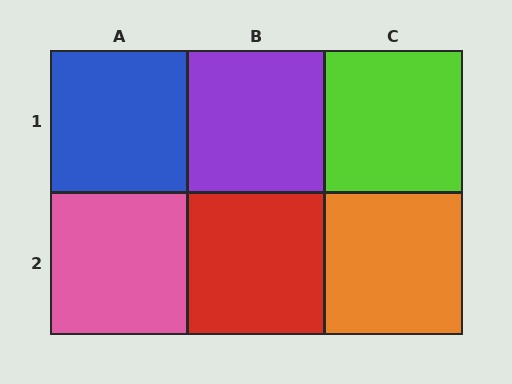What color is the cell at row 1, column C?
Lime.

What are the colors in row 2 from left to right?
Pink, red, orange.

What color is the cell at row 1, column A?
Blue.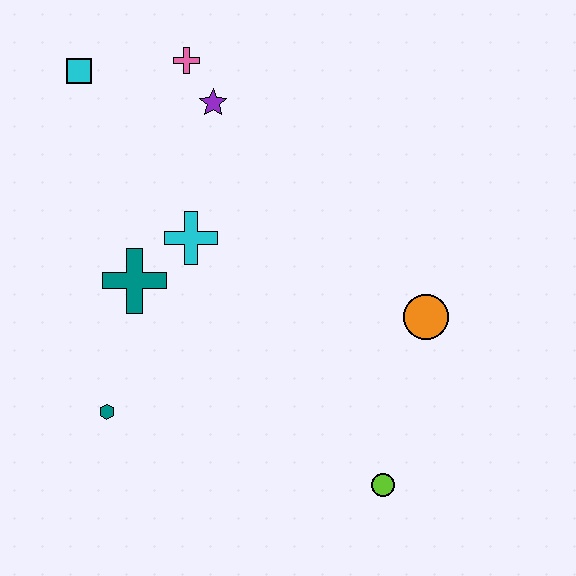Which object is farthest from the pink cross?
The lime circle is farthest from the pink cross.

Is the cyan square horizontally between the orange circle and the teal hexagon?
No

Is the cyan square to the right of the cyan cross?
No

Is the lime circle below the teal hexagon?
Yes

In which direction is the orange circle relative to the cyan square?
The orange circle is to the right of the cyan square.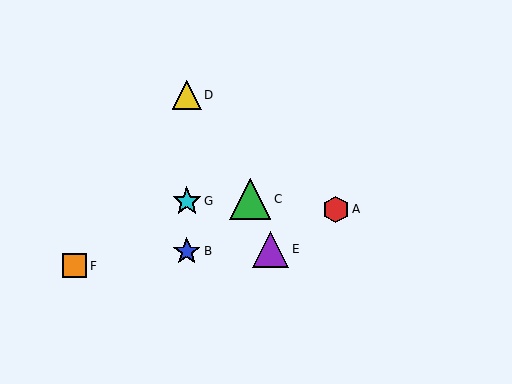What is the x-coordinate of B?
Object B is at x≈187.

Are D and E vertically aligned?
No, D is at x≈187 and E is at x≈271.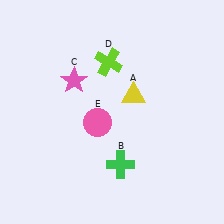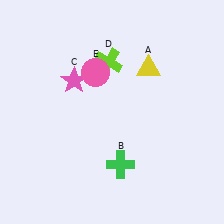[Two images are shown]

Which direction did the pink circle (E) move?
The pink circle (E) moved up.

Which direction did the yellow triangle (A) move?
The yellow triangle (A) moved up.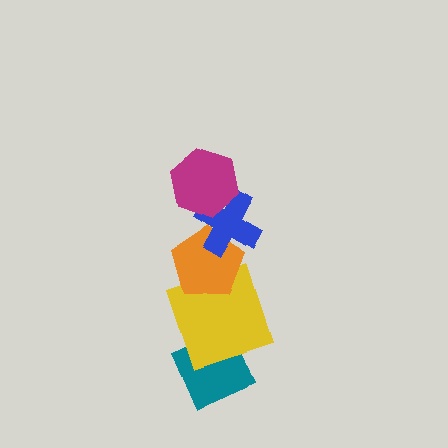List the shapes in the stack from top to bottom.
From top to bottom: the magenta hexagon, the blue cross, the orange pentagon, the yellow square, the teal diamond.